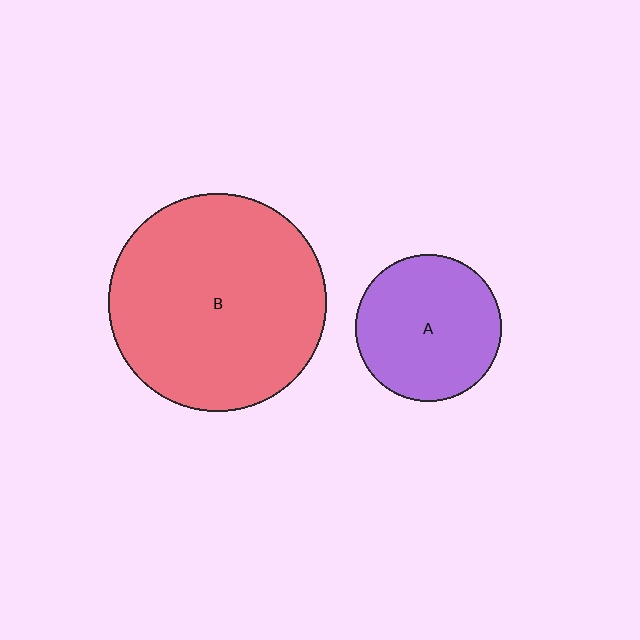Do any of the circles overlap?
No, none of the circles overlap.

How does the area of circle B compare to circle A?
Approximately 2.2 times.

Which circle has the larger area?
Circle B (red).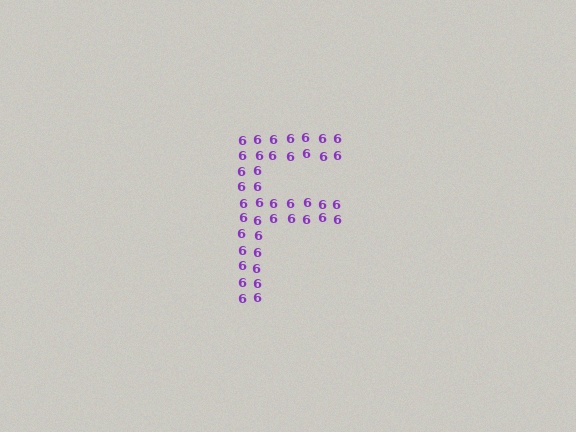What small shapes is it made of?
It is made of small digit 6's.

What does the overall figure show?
The overall figure shows the letter F.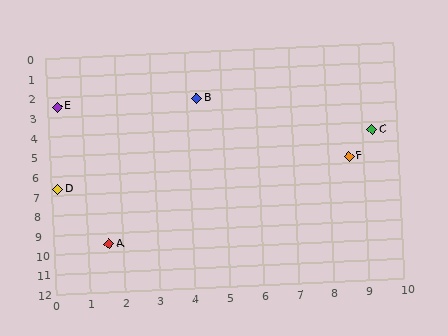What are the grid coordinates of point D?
Point D is at approximately (0.2, 6.7).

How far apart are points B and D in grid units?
Points B and D are about 5.9 grid units apart.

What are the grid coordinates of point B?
Point B is at approximately (4.3, 2.4).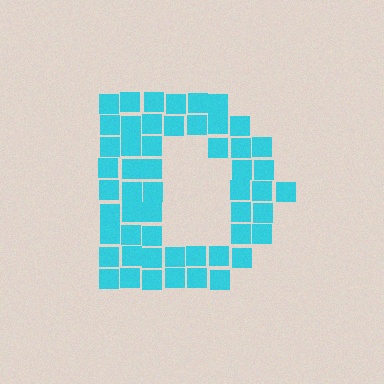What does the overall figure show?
The overall figure shows the letter D.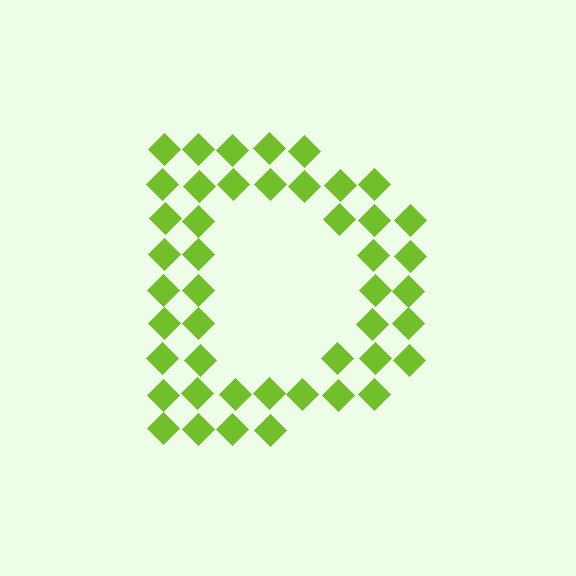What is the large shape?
The large shape is the letter D.